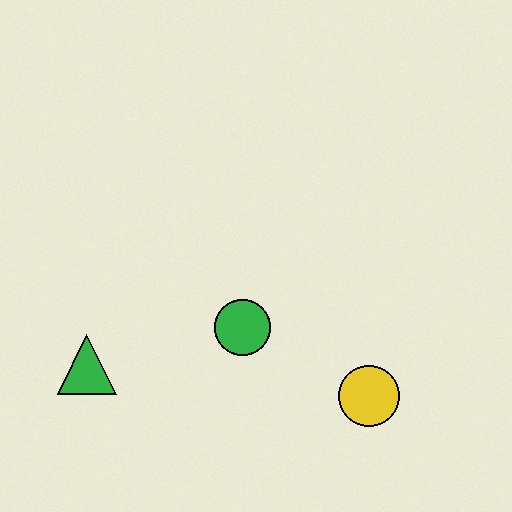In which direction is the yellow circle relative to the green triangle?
The yellow circle is to the right of the green triangle.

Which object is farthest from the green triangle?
The yellow circle is farthest from the green triangle.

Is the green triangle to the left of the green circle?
Yes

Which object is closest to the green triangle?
The green circle is closest to the green triangle.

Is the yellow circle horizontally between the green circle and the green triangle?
No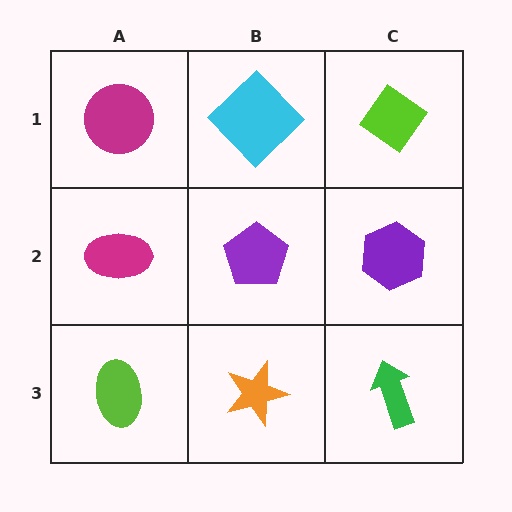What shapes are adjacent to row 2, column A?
A magenta circle (row 1, column A), a lime ellipse (row 3, column A), a purple pentagon (row 2, column B).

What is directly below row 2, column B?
An orange star.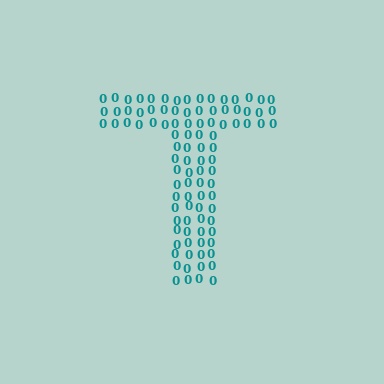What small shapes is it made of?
It is made of small digit 0's.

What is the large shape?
The large shape is the letter T.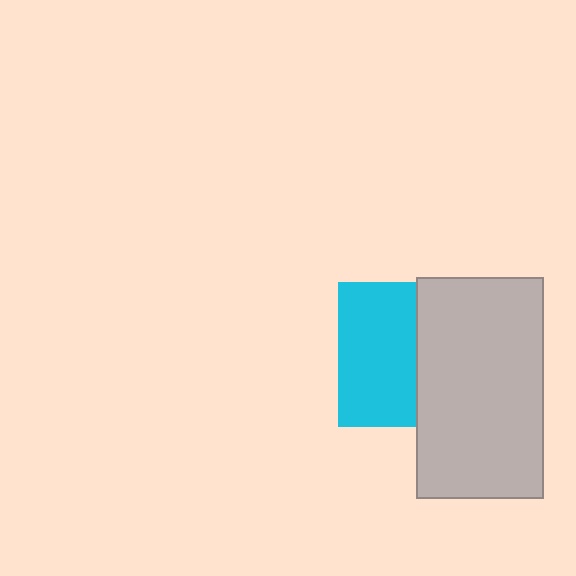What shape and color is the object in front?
The object in front is a light gray rectangle.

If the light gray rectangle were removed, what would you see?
You would see the complete cyan square.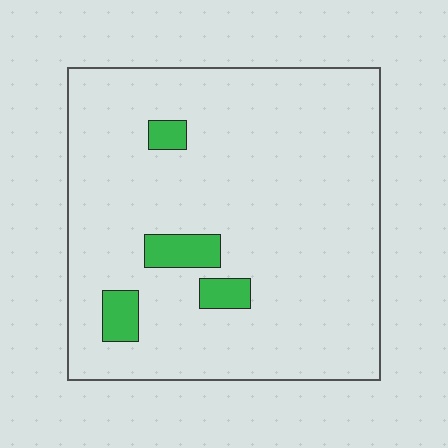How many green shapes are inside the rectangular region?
4.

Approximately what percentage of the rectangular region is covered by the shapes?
Approximately 5%.